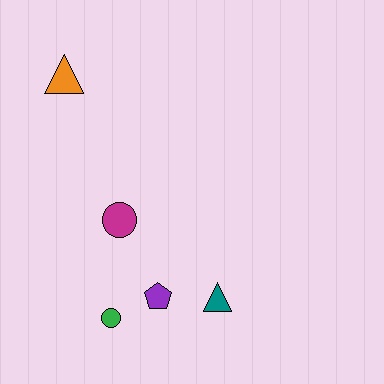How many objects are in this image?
There are 5 objects.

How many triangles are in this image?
There are 2 triangles.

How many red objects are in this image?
There are no red objects.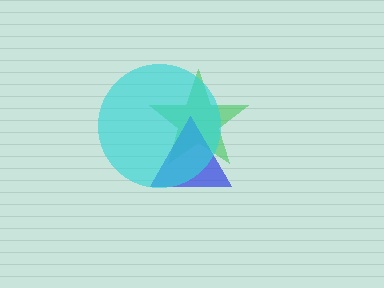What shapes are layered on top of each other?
The layered shapes are: a green star, a blue triangle, a cyan circle.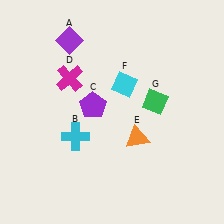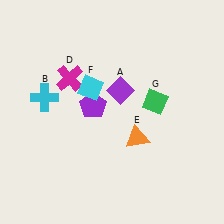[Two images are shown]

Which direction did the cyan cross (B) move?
The cyan cross (B) moved up.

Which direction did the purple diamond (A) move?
The purple diamond (A) moved right.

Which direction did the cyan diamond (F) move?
The cyan diamond (F) moved left.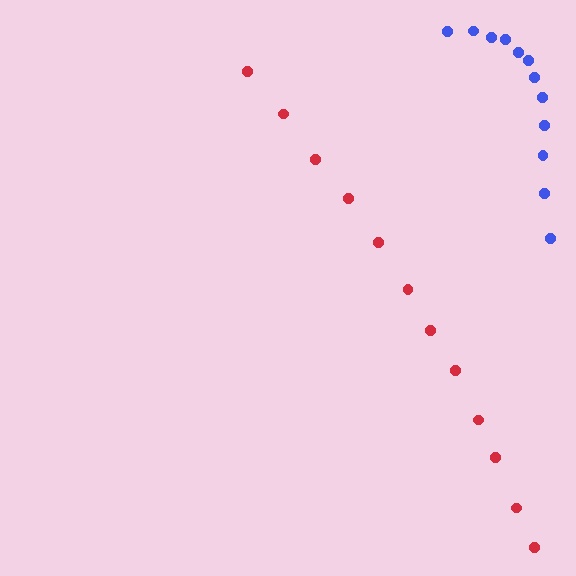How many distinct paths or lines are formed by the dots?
There are 2 distinct paths.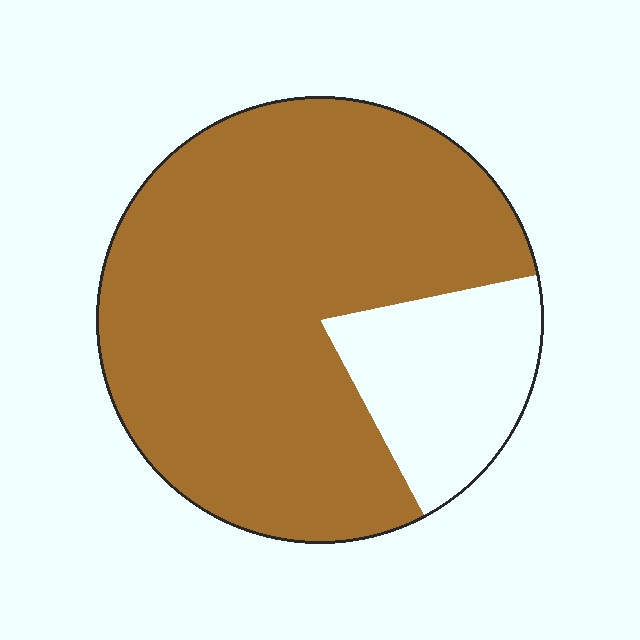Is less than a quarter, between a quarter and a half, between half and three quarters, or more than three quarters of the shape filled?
More than three quarters.